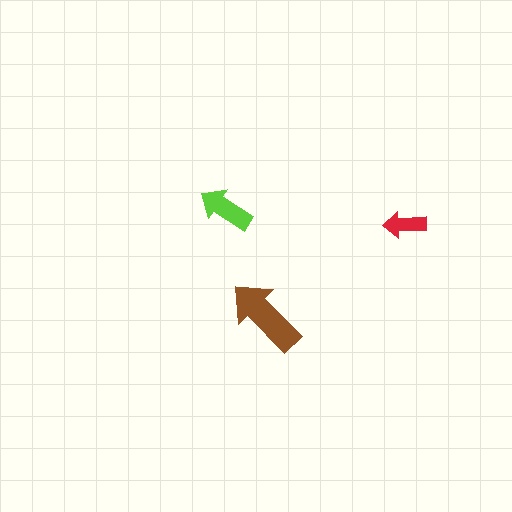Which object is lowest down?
The brown arrow is bottommost.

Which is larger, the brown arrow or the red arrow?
The brown one.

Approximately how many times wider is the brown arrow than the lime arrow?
About 1.5 times wider.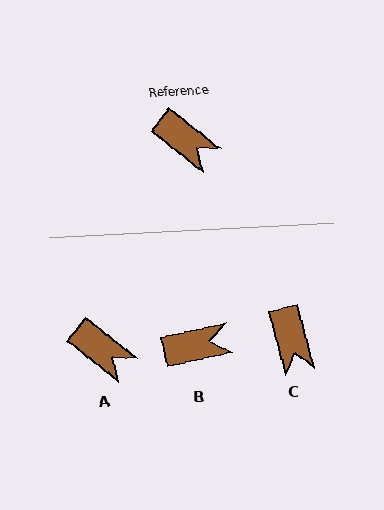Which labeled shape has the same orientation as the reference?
A.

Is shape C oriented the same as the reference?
No, it is off by about 37 degrees.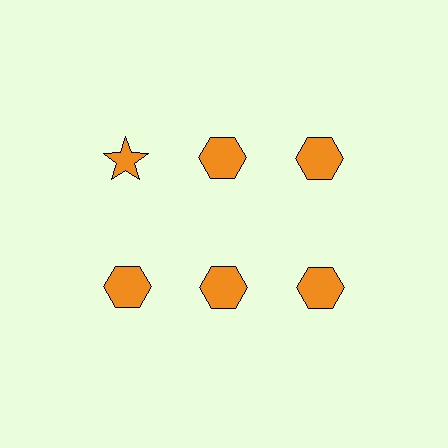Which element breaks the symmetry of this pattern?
The orange star in the top row, leftmost column breaks the symmetry. All other shapes are orange hexagons.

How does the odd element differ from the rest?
It has a different shape: star instead of hexagon.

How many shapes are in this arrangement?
There are 6 shapes arranged in a grid pattern.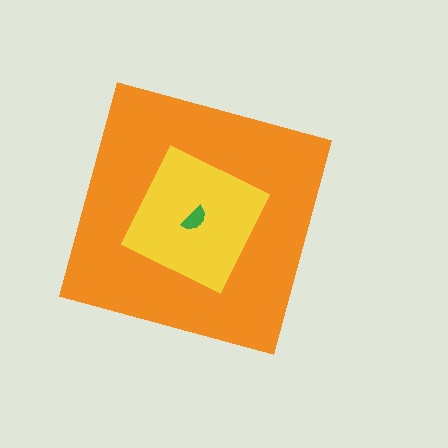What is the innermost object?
The green semicircle.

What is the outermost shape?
The orange diamond.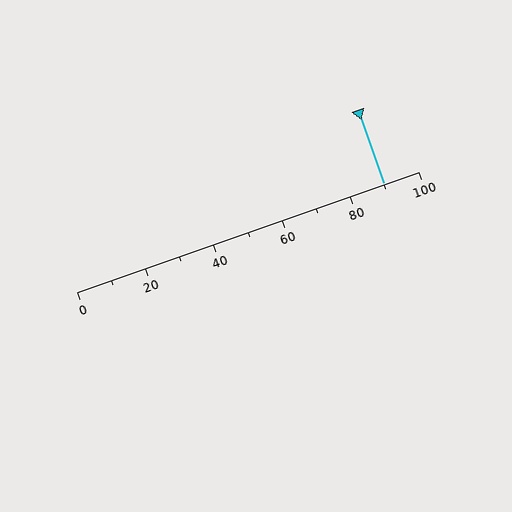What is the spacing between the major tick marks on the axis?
The major ticks are spaced 20 apart.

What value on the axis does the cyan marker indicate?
The marker indicates approximately 90.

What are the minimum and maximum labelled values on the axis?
The axis runs from 0 to 100.